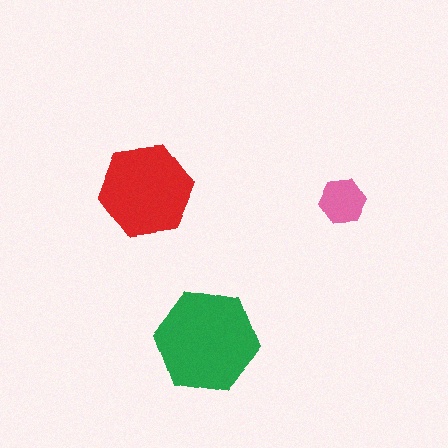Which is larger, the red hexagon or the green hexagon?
The green one.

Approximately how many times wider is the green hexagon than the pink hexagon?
About 2 times wider.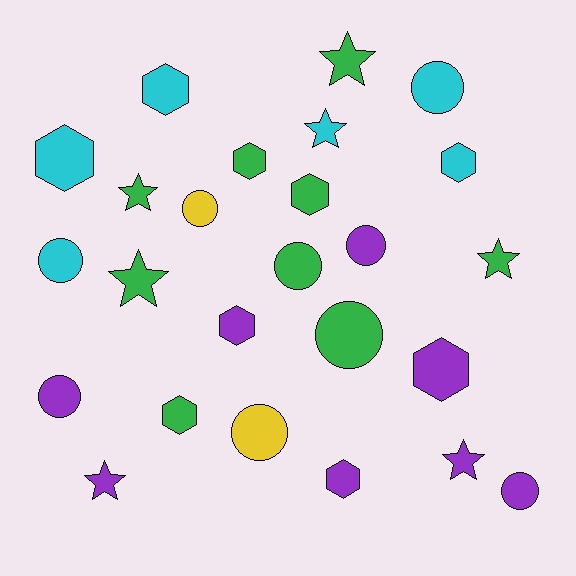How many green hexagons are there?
There are 3 green hexagons.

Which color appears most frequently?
Green, with 9 objects.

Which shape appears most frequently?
Circle, with 9 objects.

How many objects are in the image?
There are 25 objects.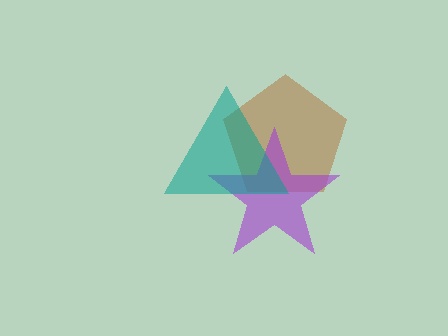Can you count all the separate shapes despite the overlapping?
Yes, there are 3 separate shapes.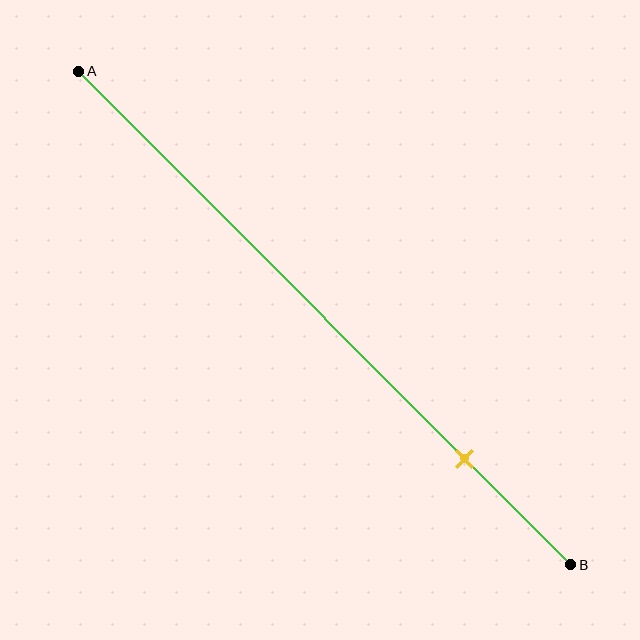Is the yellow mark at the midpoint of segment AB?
No, the mark is at about 80% from A, not at the 50% midpoint.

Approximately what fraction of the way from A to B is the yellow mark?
The yellow mark is approximately 80% of the way from A to B.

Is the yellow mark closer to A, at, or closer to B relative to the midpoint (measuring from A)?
The yellow mark is closer to point B than the midpoint of segment AB.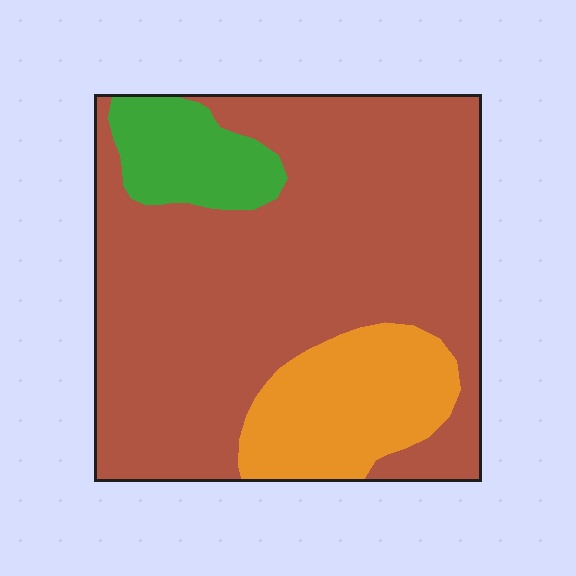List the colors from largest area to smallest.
From largest to smallest: brown, orange, green.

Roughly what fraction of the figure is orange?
Orange covers 17% of the figure.